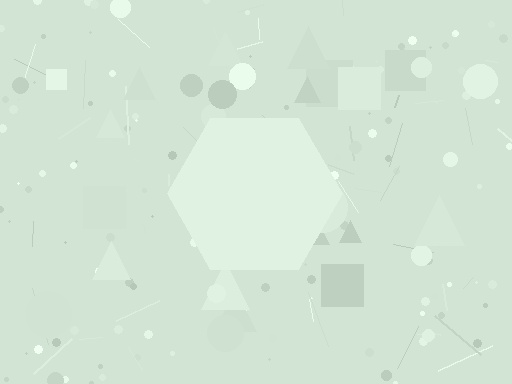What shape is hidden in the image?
A hexagon is hidden in the image.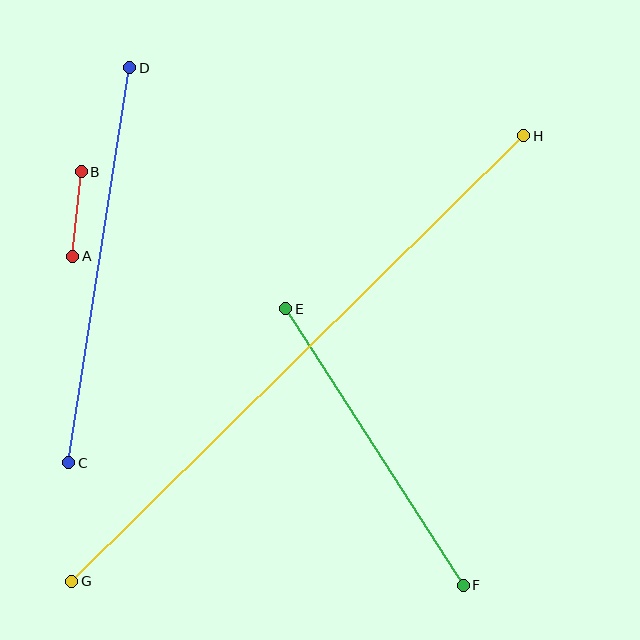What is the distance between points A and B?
The distance is approximately 85 pixels.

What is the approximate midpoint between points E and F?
The midpoint is at approximately (374, 447) pixels.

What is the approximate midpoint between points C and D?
The midpoint is at approximately (99, 265) pixels.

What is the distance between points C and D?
The distance is approximately 400 pixels.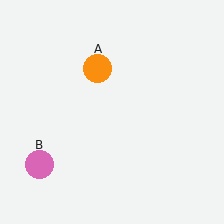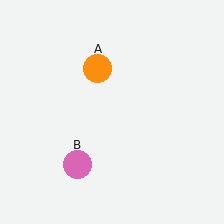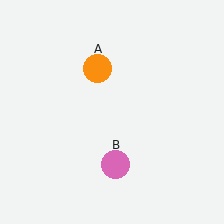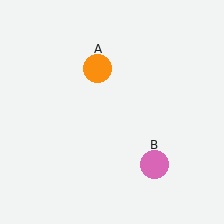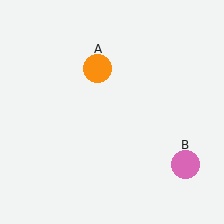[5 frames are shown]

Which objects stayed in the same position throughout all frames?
Orange circle (object A) remained stationary.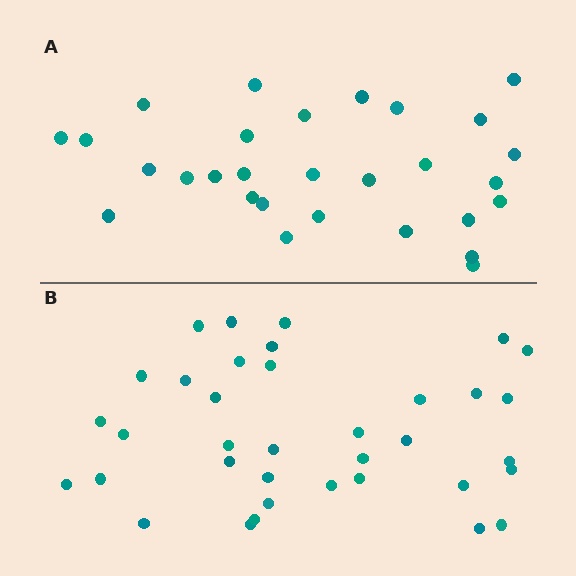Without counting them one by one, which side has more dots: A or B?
Region B (the bottom region) has more dots.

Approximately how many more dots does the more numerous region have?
Region B has roughly 8 or so more dots than region A.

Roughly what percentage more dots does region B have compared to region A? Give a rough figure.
About 25% more.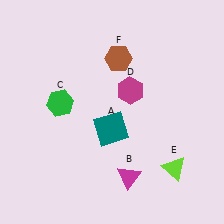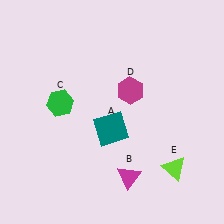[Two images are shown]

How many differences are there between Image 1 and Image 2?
There is 1 difference between the two images.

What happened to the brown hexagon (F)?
The brown hexagon (F) was removed in Image 2. It was in the top-right area of Image 1.